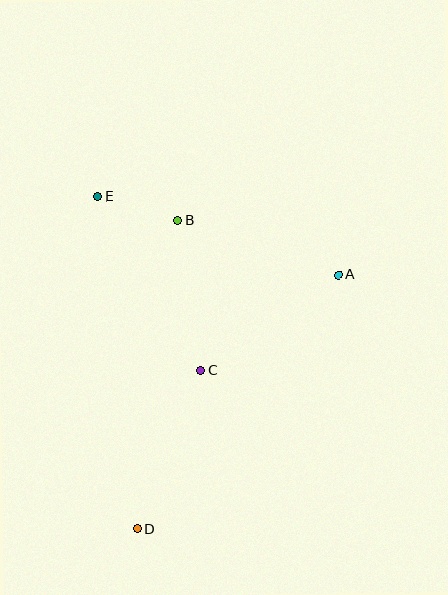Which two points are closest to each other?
Points B and E are closest to each other.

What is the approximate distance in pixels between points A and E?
The distance between A and E is approximately 253 pixels.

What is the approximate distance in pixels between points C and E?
The distance between C and E is approximately 203 pixels.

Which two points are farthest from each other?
Points D and E are farthest from each other.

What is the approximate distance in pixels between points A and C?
The distance between A and C is approximately 168 pixels.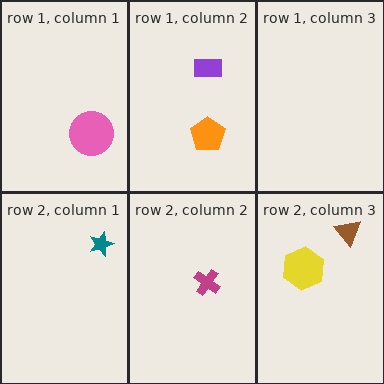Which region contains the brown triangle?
The row 2, column 3 region.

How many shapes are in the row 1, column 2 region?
2.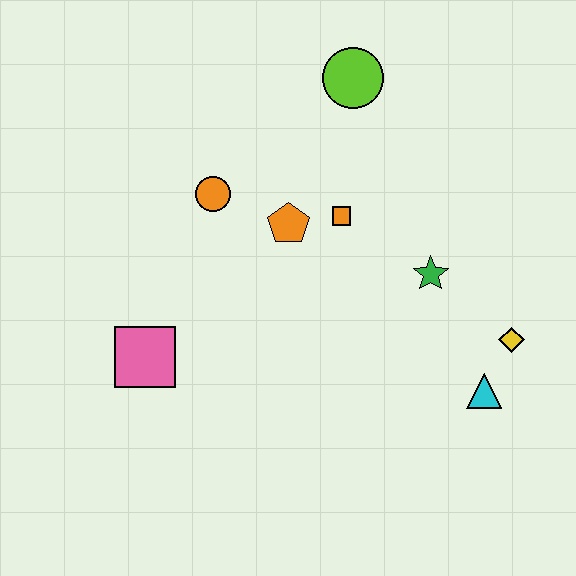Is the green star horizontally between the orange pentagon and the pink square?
No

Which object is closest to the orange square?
The orange pentagon is closest to the orange square.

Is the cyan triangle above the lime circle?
No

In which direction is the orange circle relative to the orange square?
The orange circle is to the left of the orange square.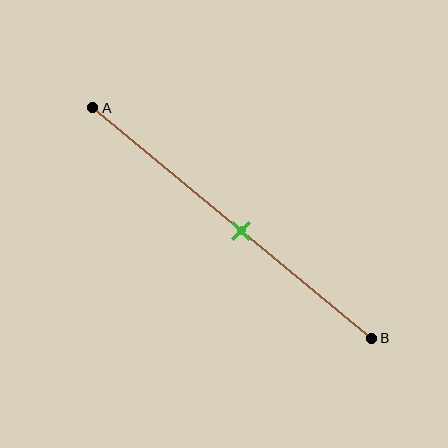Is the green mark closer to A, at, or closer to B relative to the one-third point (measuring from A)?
The green mark is closer to point B than the one-third point of segment AB.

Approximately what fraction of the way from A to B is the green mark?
The green mark is approximately 55% of the way from A to B.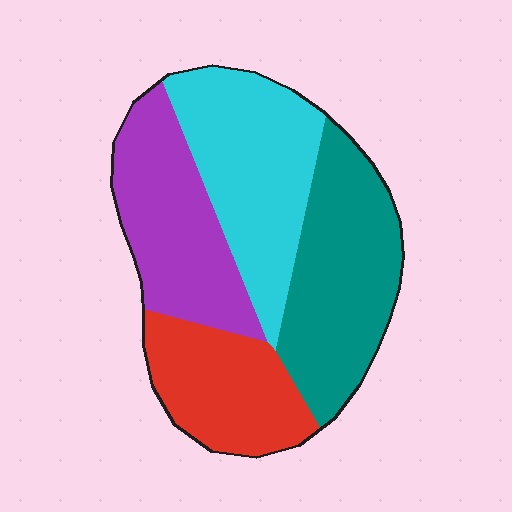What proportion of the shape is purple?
Purple covers 24% of the shape.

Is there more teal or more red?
Teal.